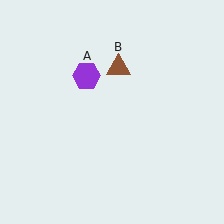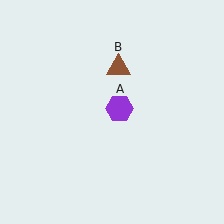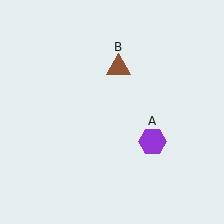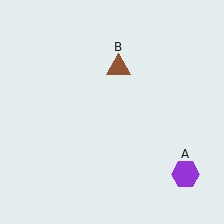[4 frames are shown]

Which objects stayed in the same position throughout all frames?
Brown triangle (object B) remained stationary.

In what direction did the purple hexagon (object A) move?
The purple hexagon (object A) moved down and to the right.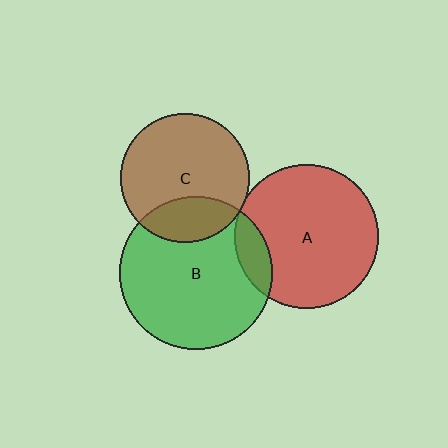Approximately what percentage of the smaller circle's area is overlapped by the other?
Approximately 10%.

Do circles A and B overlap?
Yes.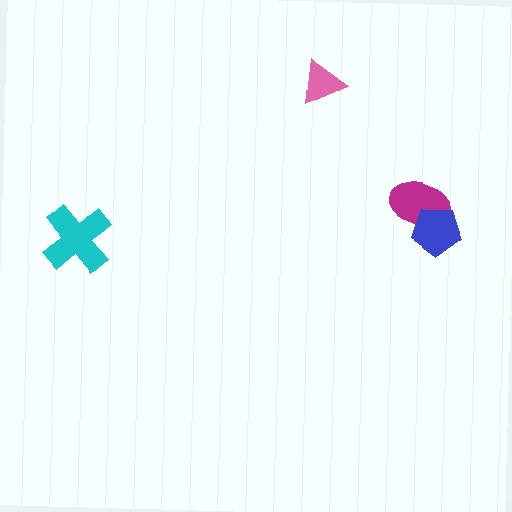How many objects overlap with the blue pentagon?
1 object overlaps with the blue pentagon.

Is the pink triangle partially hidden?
No, no other shape covers it.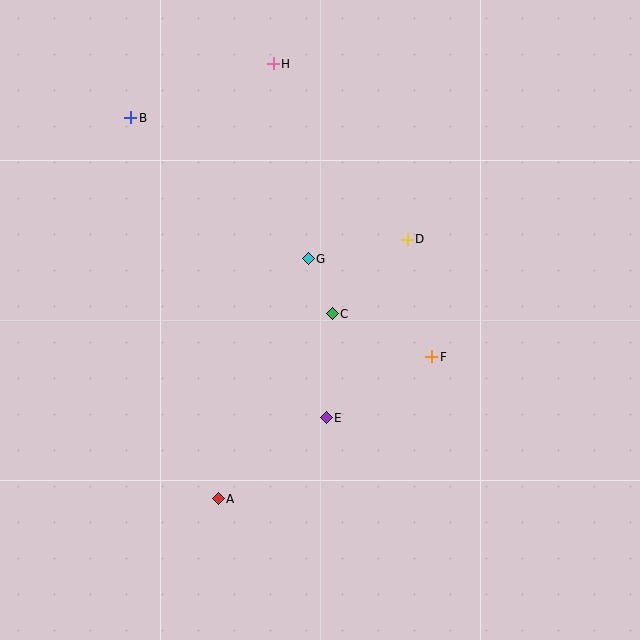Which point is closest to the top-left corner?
Point B is closest to the top-left corner.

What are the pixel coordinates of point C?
Point C is at (332, 314).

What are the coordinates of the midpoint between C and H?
The midpoint between C and H is at (303, 189).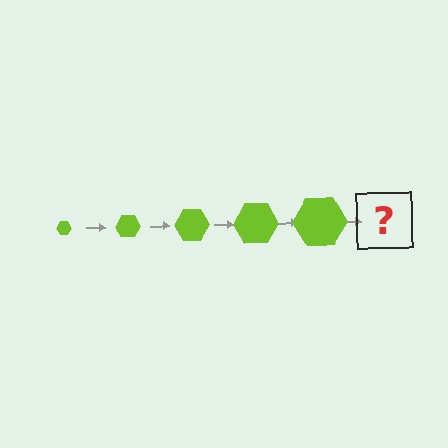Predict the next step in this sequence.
The next step is a lime hexagon, larger than the previous one.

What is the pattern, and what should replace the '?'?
The pattern is that the hexagon gets progressively larger each step. The '?' should be a lime hexagon, larger than the previous one.